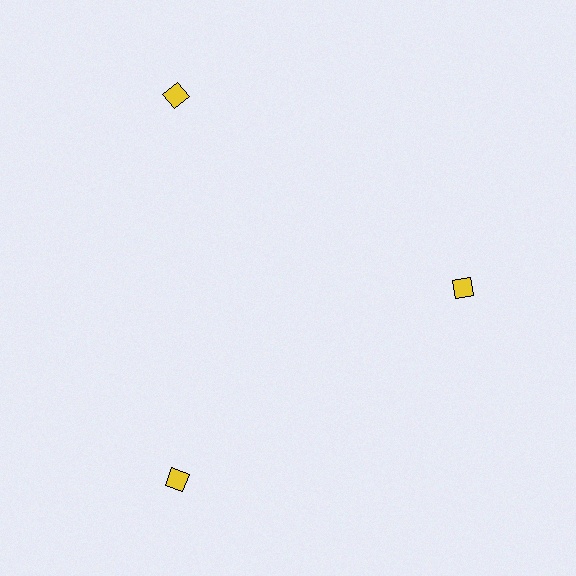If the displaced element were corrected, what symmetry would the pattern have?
It would have 3-fold rotational symmetry — the pattern would map onto itself every 120 degrees.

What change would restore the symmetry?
The symmetry would be restored by moving it outward, back onto the ring so that all 3 diamonds sit at equal angles and equal distance from the center.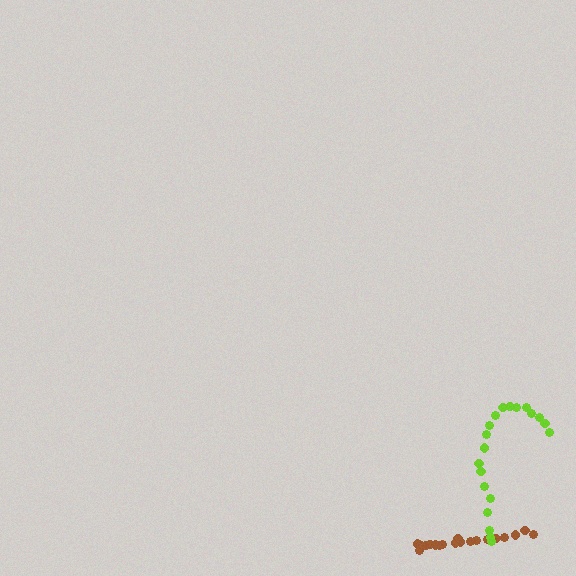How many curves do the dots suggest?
There are 2 distinct paths.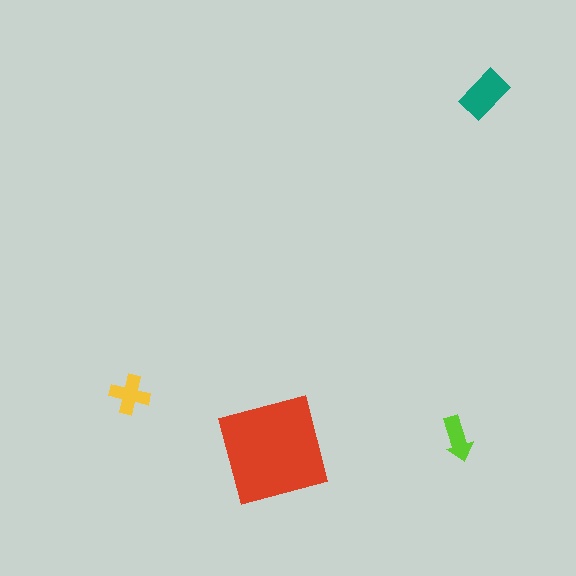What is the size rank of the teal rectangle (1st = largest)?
2nd.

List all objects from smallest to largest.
The lime arrow, the yellow cross, the teal rectangle, the red square.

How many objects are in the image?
There are 4 objects in the image.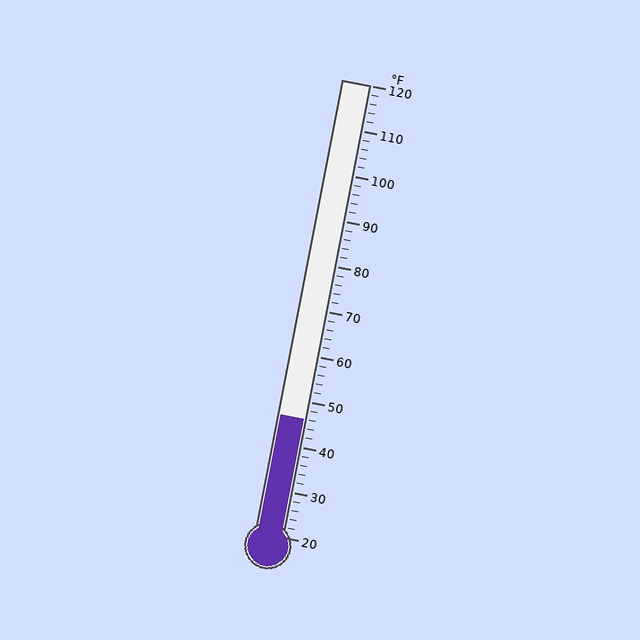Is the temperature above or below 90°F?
The temperature is below 90°F.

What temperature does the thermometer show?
The thermometer shows approximately 46°F.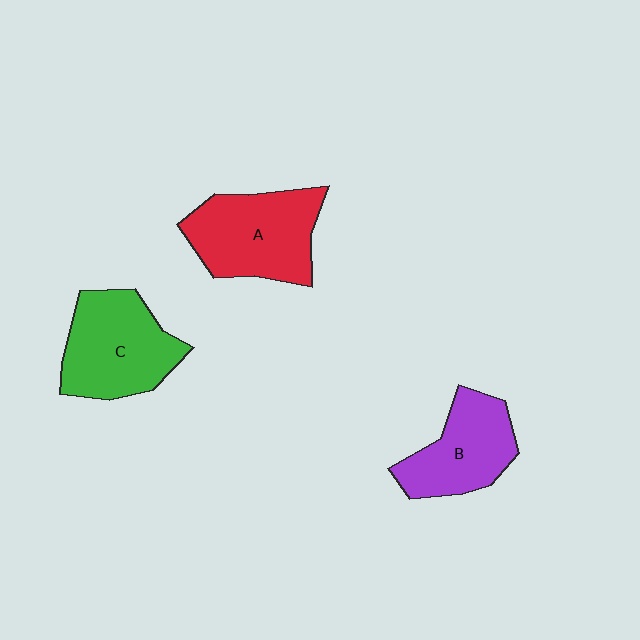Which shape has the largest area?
Shape A (red).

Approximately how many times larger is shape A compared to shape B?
Approximately 1.3 times.